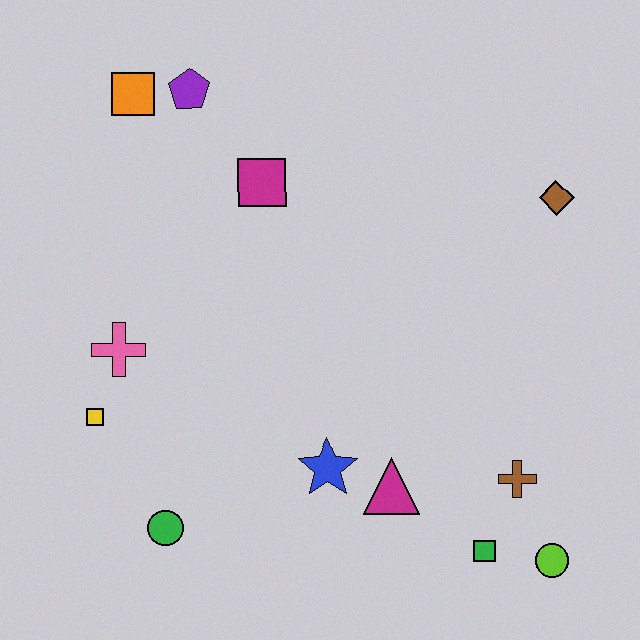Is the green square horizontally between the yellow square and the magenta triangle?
No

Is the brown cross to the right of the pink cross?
Yes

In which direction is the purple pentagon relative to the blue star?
The purple pentagon is above the blue star.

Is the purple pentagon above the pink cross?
Yes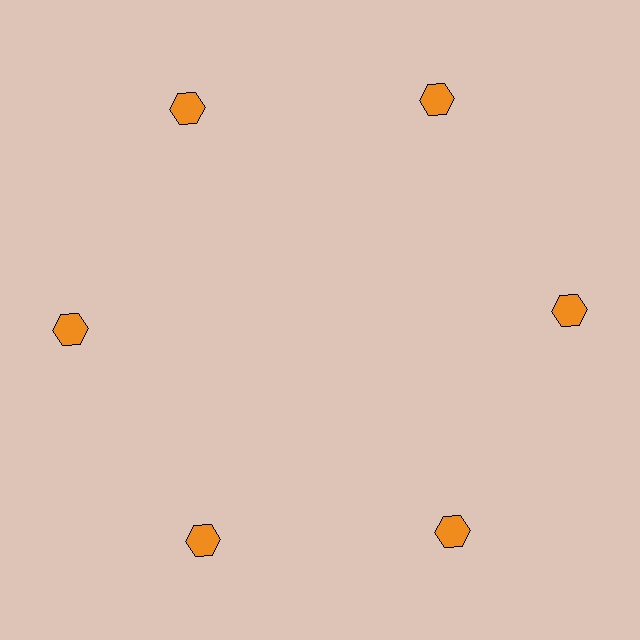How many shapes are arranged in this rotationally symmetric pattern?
There are 6 shapes, arranged in 6 groups of 1.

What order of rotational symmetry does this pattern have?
This pattern has 6-fold rotational symmetry.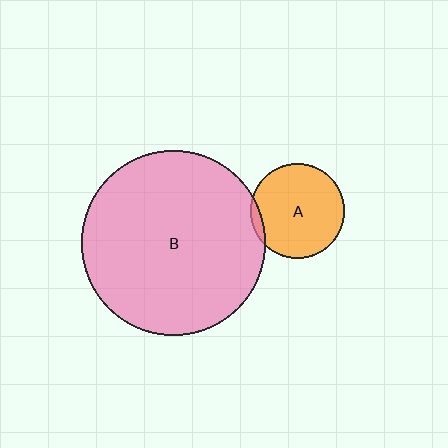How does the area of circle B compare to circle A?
Approximately 3.8 times.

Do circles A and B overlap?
Yes.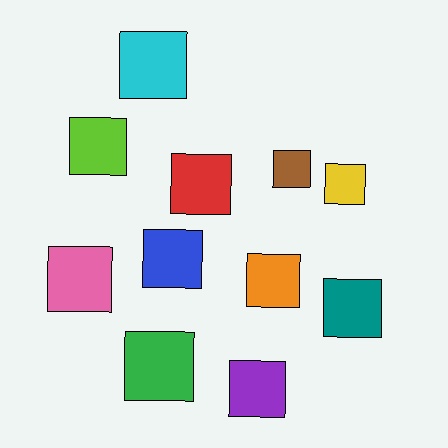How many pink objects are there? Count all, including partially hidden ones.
There is 1 pink object.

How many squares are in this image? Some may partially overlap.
There are 11 squares.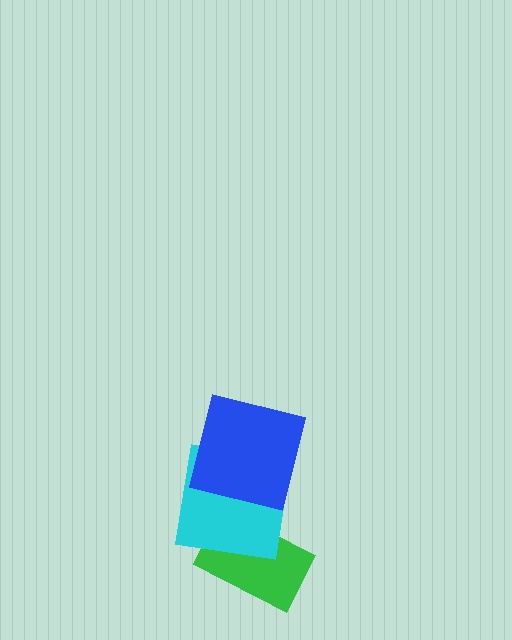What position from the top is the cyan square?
The cyan square is 2nd from the top.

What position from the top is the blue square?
The blue square is 1st from the top.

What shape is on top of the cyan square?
The blue square is on top of the cyan square.